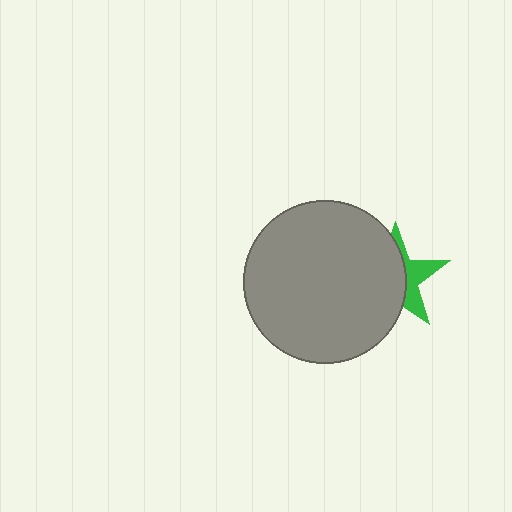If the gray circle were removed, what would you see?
You would see the complete green star.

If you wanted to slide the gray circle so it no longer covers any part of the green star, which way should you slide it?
Slide it left — that is the most direct way to separate the two shapes.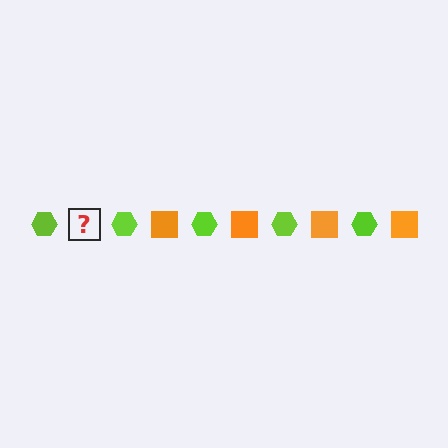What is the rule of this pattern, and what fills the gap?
The rule is that the pattern alternates between lime hexagon and orange square. The gap should be filled with an orange square.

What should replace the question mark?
The question mark should be replaced with an orange square.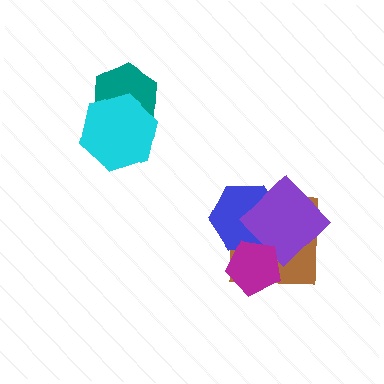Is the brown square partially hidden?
Yes, it is partially covered by another shape.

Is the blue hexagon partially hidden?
Yes, it is partially covered by another shape.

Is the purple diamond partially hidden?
Yes, it is partially covered by another shape.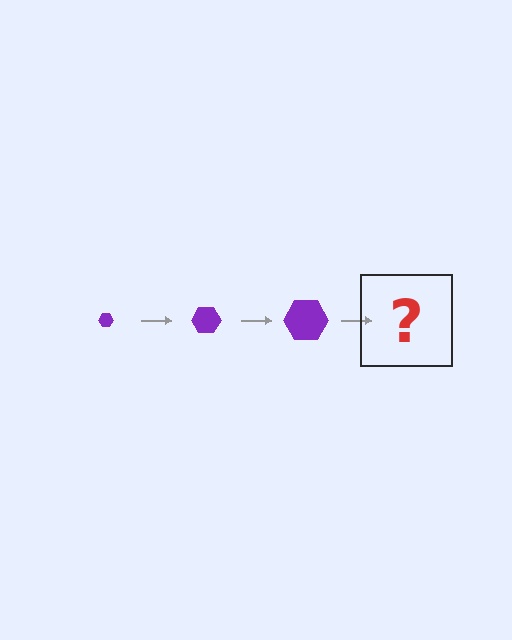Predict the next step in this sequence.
The next step is a purple hexagon, larger than the previous one.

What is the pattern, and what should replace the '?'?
The pattern is that the hexagon gets progressively larger each step. The '?' should be a purple hexagon, larger than the previous one.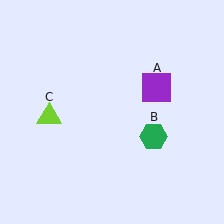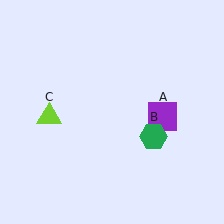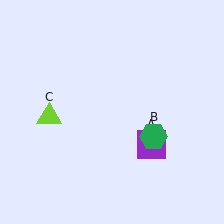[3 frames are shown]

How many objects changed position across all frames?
1 object changed position: purple square (object A).